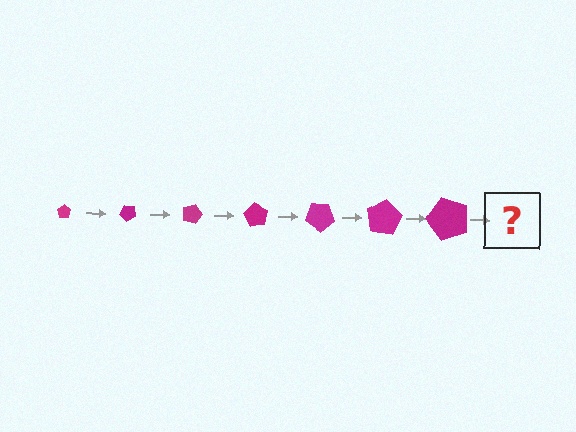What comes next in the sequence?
The next element should be a pentagon, larger than the previous one and rotated 315 degrees from the start.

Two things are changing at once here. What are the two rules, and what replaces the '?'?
The two rules are that the pentagon grows larger each step and it rotates 45 degrees each step. The '?' should be a pentagon, larger than the previous one and rotated 315 degrees from the start.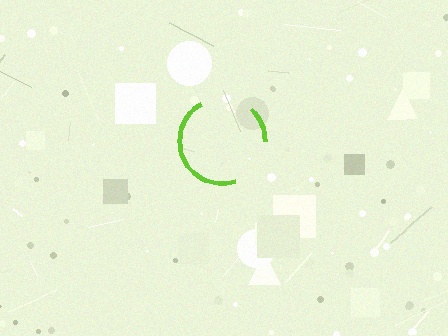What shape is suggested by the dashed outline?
The dashed outline suggests a circle.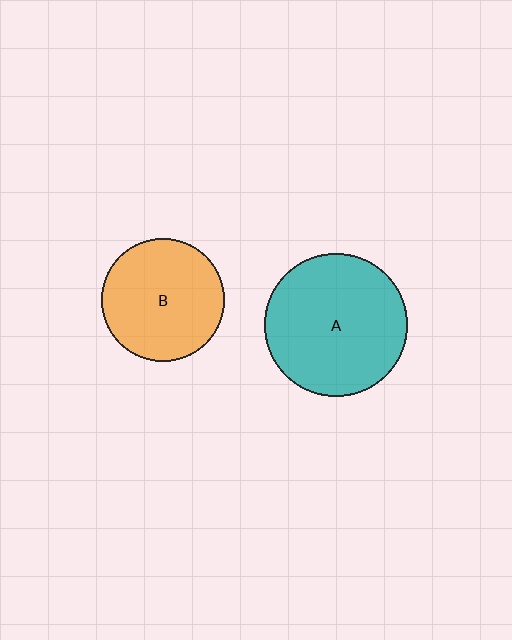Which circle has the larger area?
Circle A (teal).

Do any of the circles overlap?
No, none of the circles overlap.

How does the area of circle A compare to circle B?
Approximately 1.4 times.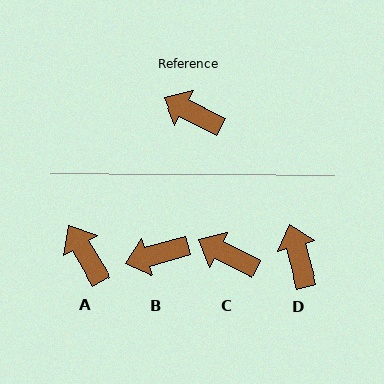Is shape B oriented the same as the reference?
No, it is off by about 43 degrees.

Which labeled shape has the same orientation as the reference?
C.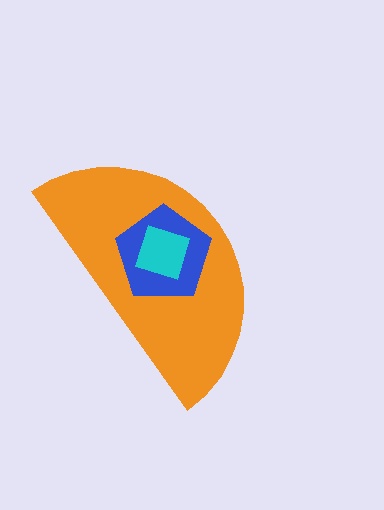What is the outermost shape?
The orange semicircle.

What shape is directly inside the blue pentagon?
The cyan square.